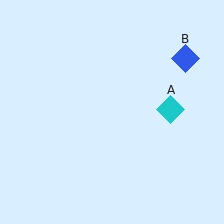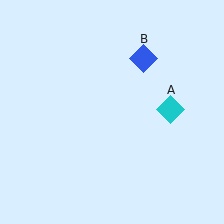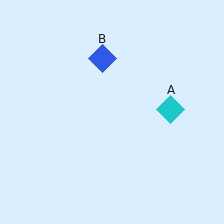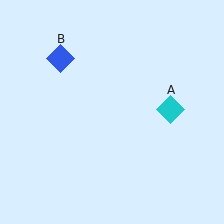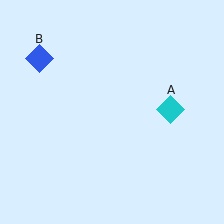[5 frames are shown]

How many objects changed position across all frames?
1 object changed position: blue diamond (object B).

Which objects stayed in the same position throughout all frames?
Cyan diamond (object A) remained stationary.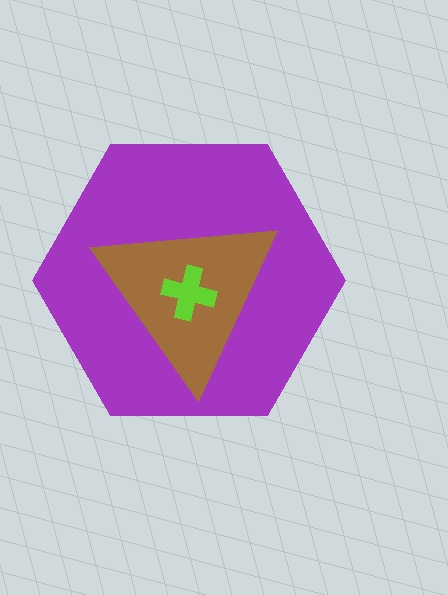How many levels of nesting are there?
3.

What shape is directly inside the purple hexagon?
The brown triangle.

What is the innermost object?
The lime cross.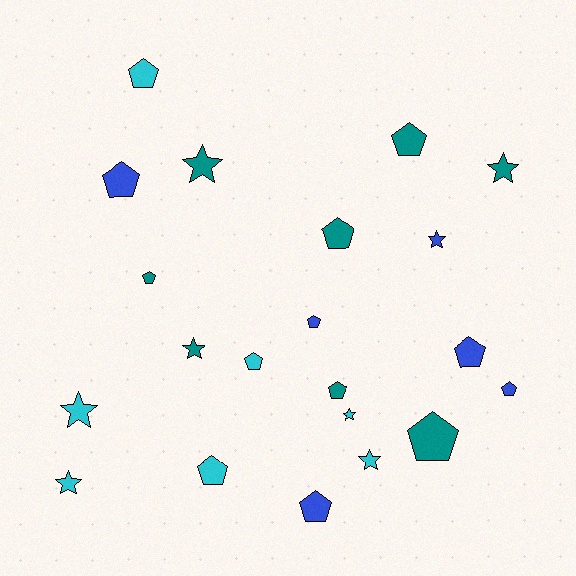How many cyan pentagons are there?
There are 3 cyan pentagons.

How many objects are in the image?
There are 21 objects.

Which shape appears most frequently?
Pentagon, with 13 objects.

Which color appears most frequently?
Teal, with 8 objects.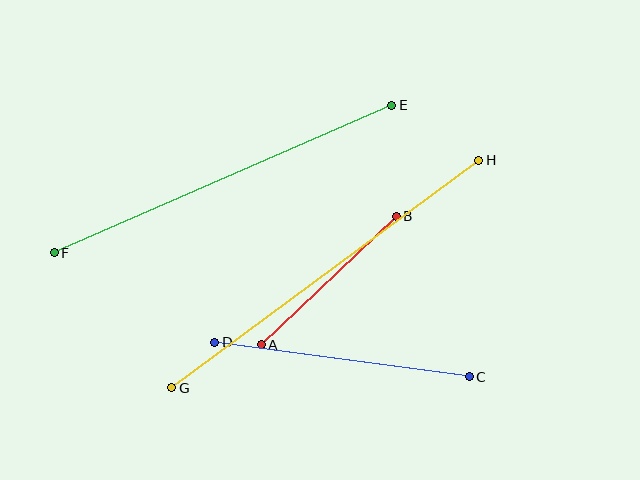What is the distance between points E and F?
The distance is approximately 369 pixels.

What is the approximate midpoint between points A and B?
The midpoint is at approximately (329, 281) pixels.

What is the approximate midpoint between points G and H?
The midpoint is at approximately (325, 274) pixels.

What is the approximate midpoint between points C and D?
The midpoint is at approximately (342, 360) pixels.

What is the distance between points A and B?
The distance is approximately 186 pixels.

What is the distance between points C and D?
The distance is approximately 257 pixels.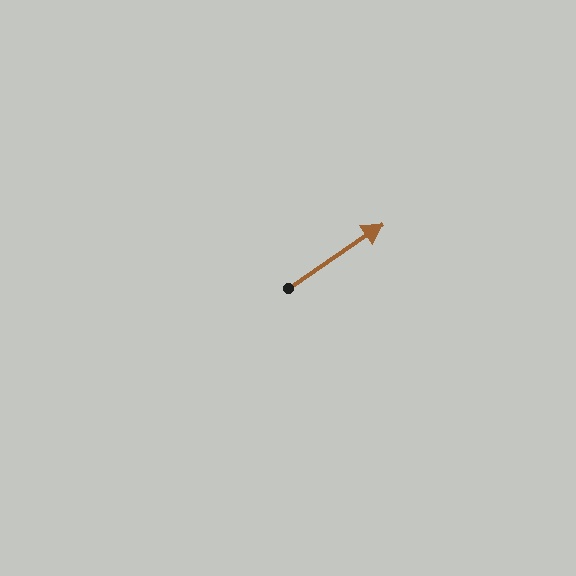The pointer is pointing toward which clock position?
Roughly 2 o'clock.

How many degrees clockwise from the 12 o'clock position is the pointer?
Approximately 56 degrees.